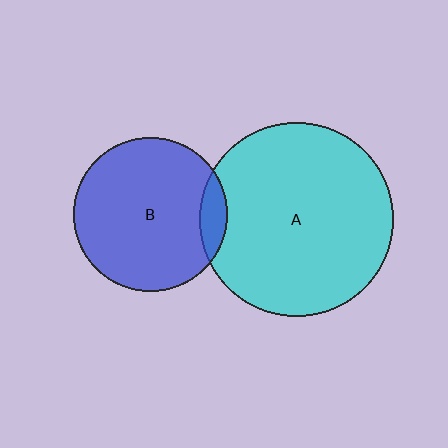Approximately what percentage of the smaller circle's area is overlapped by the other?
Approximately 10%.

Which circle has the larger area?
Circle A (cyan).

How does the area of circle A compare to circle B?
Approximately 1.6 times.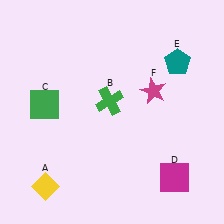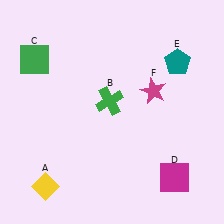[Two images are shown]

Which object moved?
The green square (C) moved up.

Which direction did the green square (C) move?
The green square (C) moved up.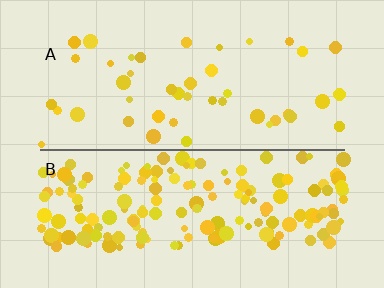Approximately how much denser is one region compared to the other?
Approximately 3.8× — region B over region A.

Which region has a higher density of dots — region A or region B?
B (the bottom).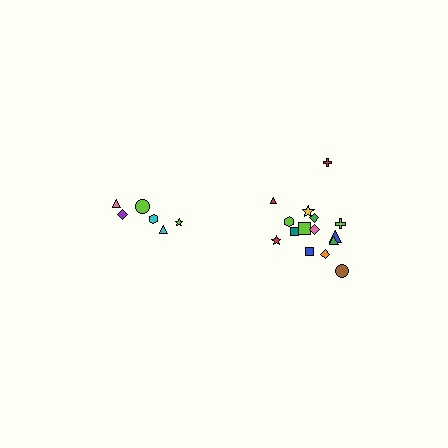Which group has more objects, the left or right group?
The right group.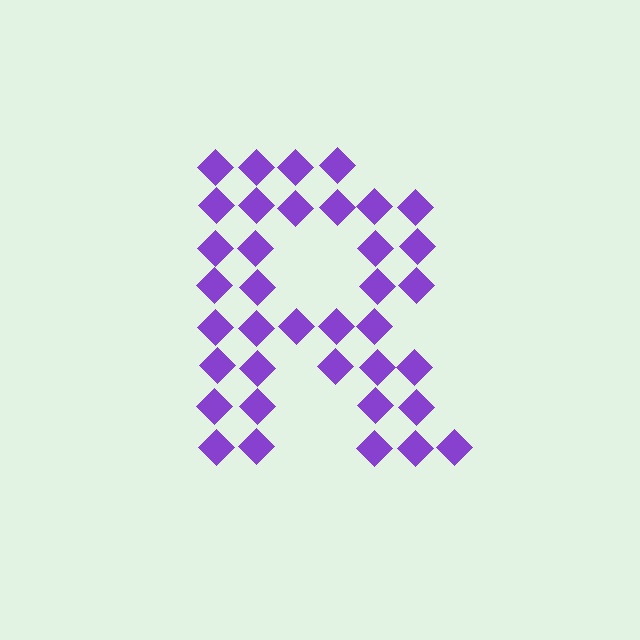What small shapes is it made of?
It is made of small diamonds.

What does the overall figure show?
The overall figure shows the letter R.